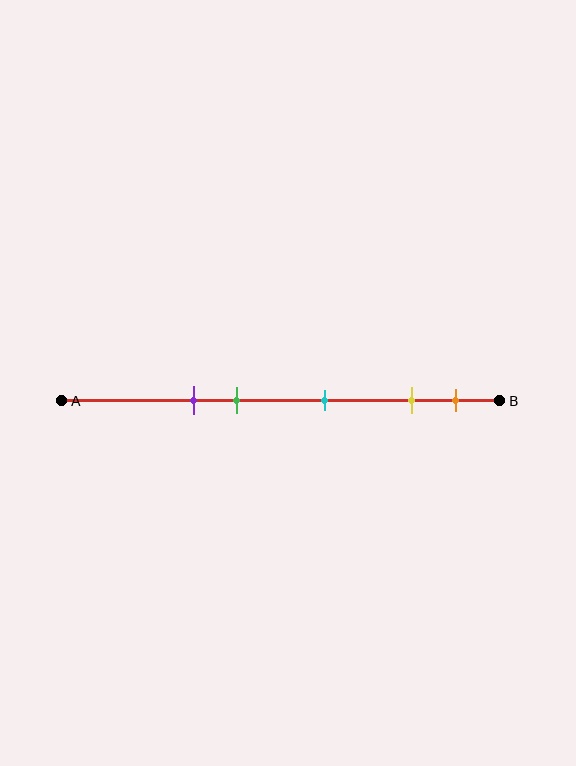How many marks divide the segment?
There are 5 marks dividing the segment.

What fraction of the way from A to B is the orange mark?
The orange mark is approximately 90% (0.9) of the way from A to B.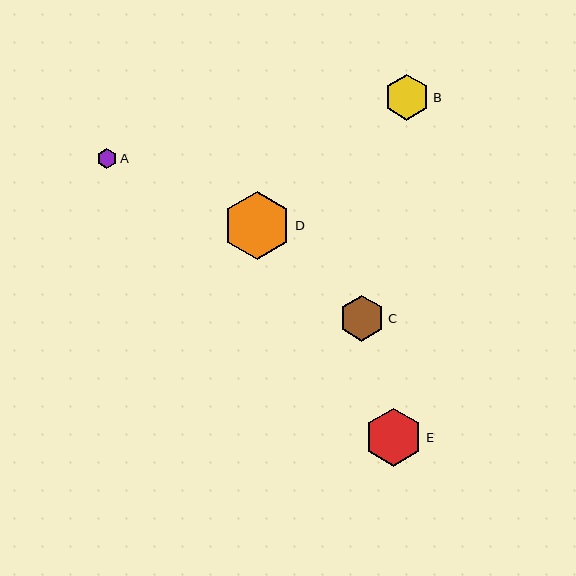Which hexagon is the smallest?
Hexagon A is the smallest with a size of approximately 20 pixels.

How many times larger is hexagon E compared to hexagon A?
Hexagon E is approximately 2.9 times the size of hexagon A.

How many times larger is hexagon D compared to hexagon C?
Hexagon D is approximately 1.5 times the size of hexagon C.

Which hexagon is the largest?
Hexagon D is the largest with a size of approximately 68 pixels.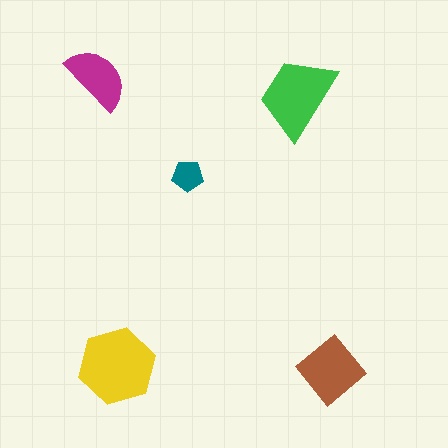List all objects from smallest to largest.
The teal pentagon, the magenta semicircle, the brown diamond, the green trapezoid, the yellow hexagon.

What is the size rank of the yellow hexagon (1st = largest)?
1st.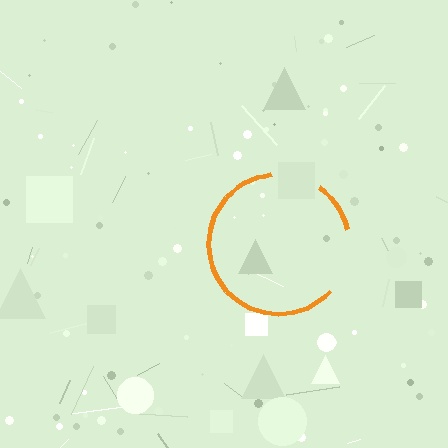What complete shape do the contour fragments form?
The contour fragments form a circle.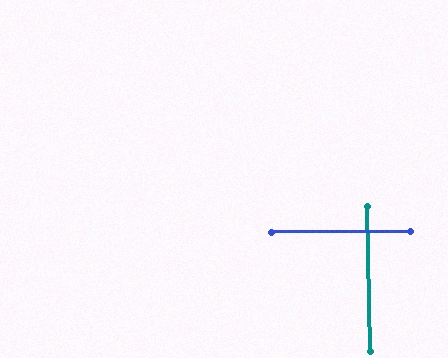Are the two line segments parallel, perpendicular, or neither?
Perpendicular — they meet at approximately 89°.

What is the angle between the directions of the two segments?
Approximately 89 degrees.